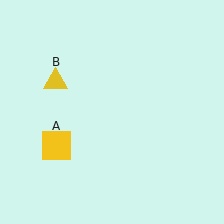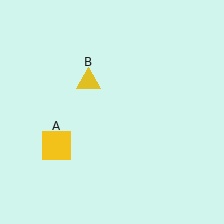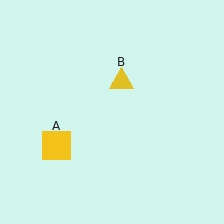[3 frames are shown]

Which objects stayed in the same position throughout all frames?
Yellow square (object A) remained stationary.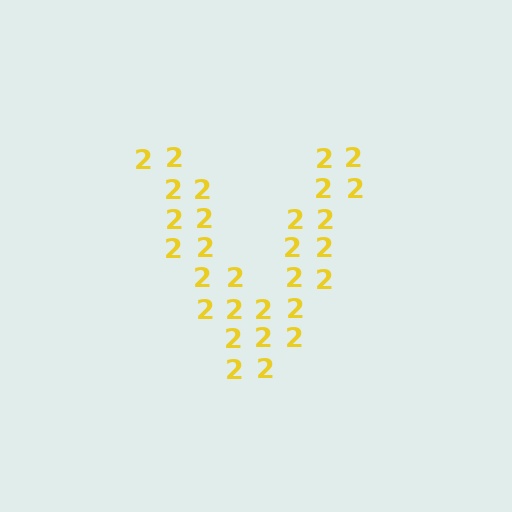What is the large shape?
The large shape is the letter V.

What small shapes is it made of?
It is made of small digit 2's.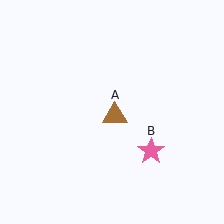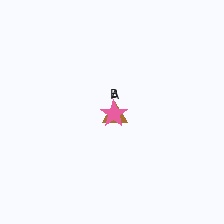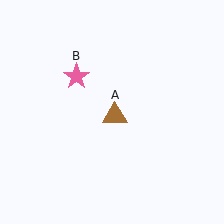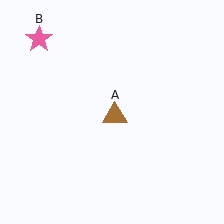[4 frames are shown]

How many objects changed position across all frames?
1 object changed position: pink star (object B).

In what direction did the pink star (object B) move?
The pink star (object B) moved up and to the left.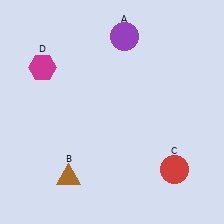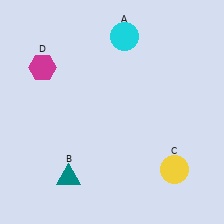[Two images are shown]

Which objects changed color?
A changed from purple to cyan. B changed from brown to teal. C changed from red to yellow.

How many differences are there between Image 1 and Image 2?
There are 3 differences between the two images.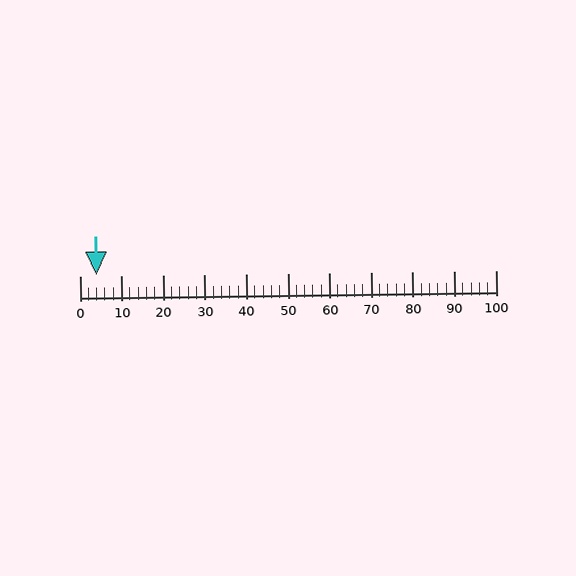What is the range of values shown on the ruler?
The ruler shows values from 0 to 100.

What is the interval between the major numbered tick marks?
The major tick marks are spaced 10 units apart.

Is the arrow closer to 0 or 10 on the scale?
The arrow is closer to 0.